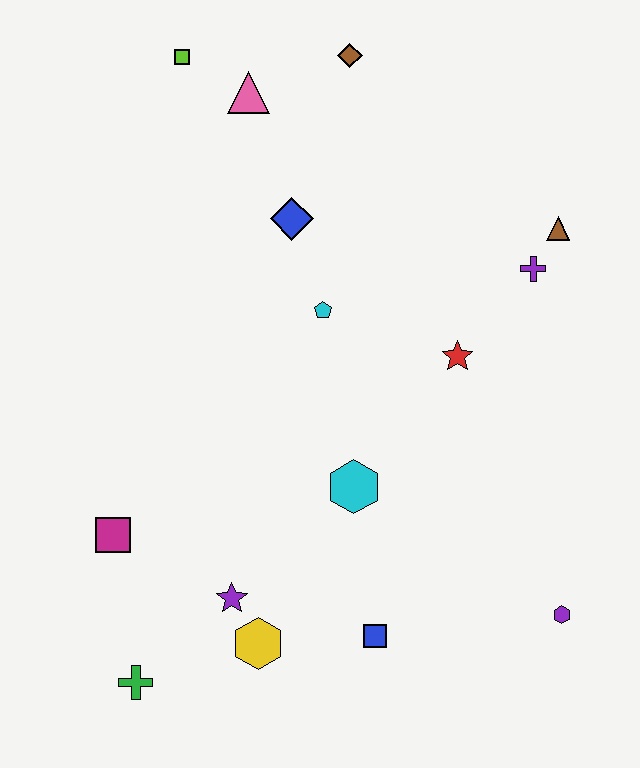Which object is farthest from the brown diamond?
The green cross is farthest from the brown diamond.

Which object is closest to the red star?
The purple cross is closest to the red star.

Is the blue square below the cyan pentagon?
Yes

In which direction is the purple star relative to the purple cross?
The purple star is below the purple cross.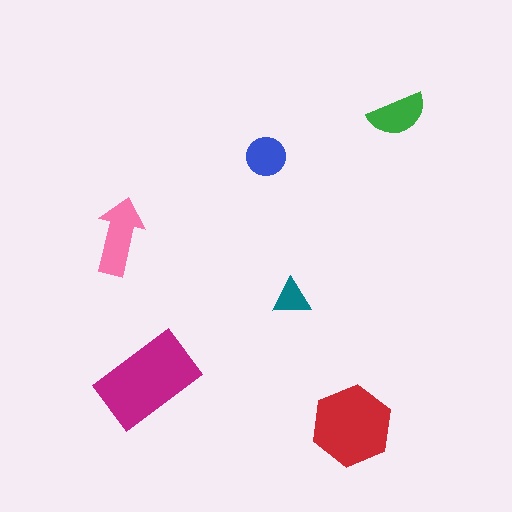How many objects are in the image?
There are 6 objects in the image.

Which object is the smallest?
The teal triangle.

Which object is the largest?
The magenta rectangle.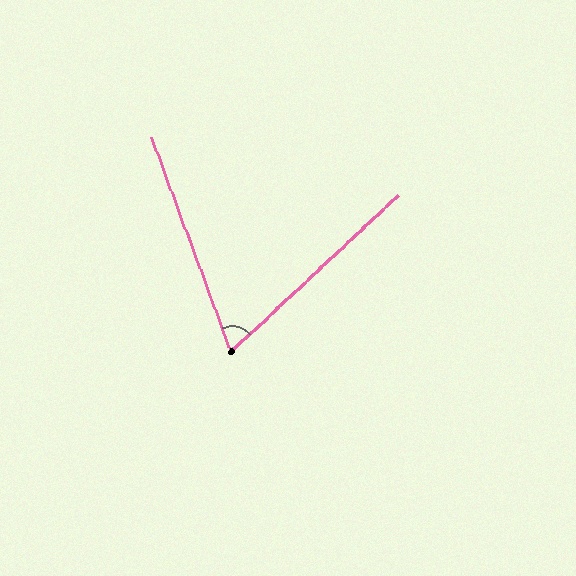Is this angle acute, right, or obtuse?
It is acute.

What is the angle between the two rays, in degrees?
Approximately 67 degrees.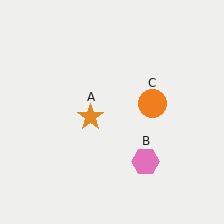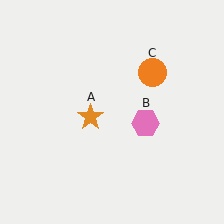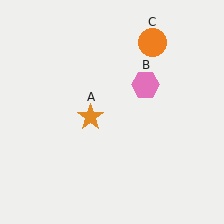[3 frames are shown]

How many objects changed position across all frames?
2 objects changed position: pink hexagon (object B), orange circle (object C).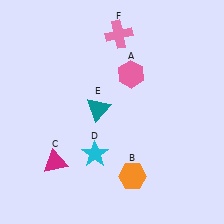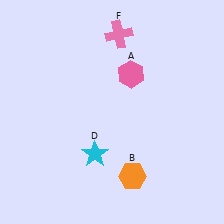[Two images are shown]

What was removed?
The teal triangle (E), the magenta triangle (C) were removed in Image 2.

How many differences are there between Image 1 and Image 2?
There are 2 differences between the two images.